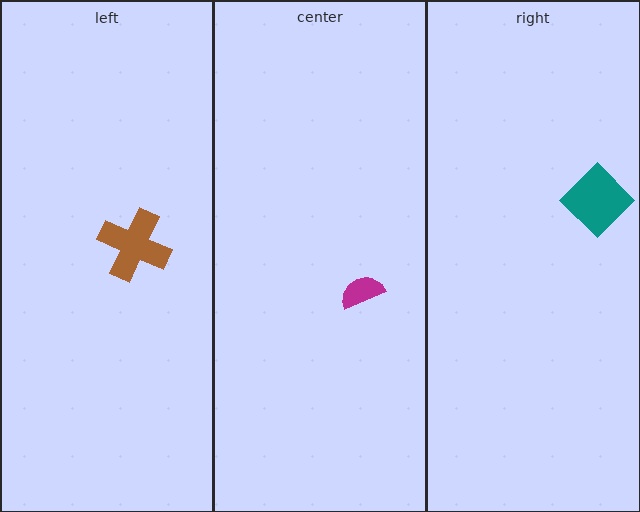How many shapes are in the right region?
1.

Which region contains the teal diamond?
The right region.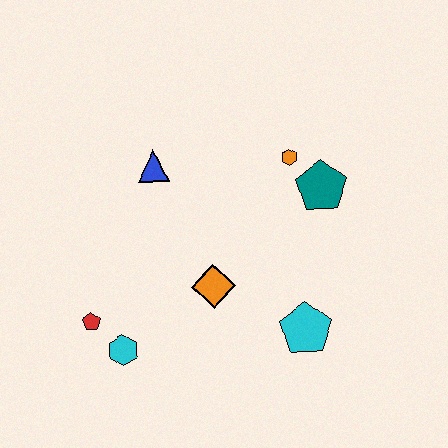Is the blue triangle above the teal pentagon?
Yes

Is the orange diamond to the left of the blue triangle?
No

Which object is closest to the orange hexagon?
The teal pentagon is closest to the orange hexagon.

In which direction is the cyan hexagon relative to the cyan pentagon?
The cyan hexagon is to the left of the cyan pentagon.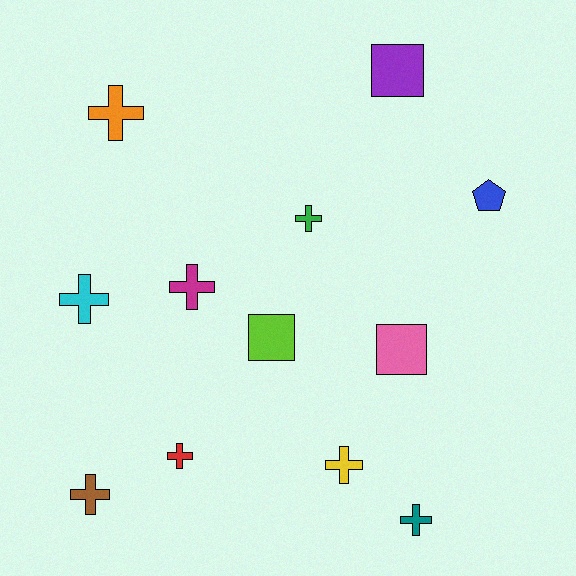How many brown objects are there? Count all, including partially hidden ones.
There is 1 brown object.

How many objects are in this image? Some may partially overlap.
There are 12 objects.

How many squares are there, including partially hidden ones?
There are 3 squares.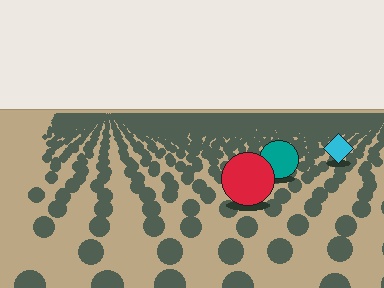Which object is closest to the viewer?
The red circle is closest. The texture marks near it are larger and more spread out.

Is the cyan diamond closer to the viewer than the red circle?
No. The red circle is closer — you can tell from the texture gradient: the ground texture is coarser near it.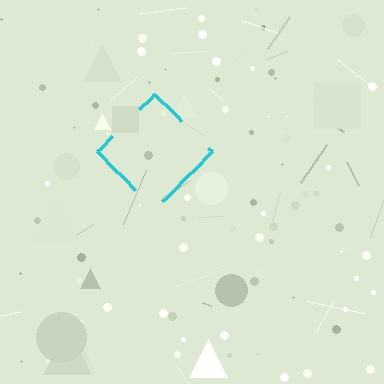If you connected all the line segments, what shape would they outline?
They would outline a diamond.